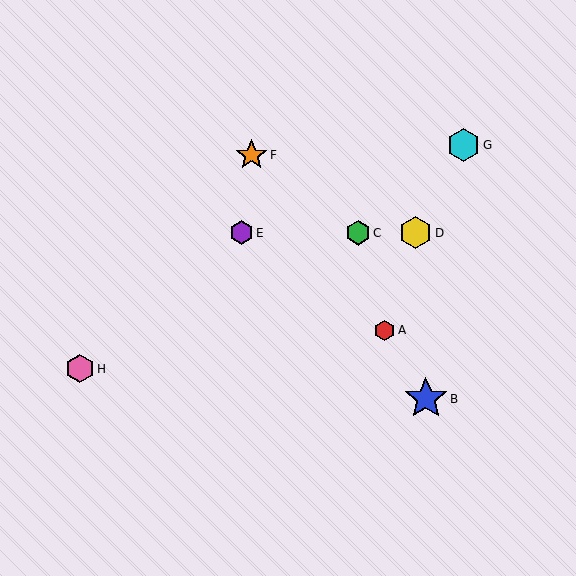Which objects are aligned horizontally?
Objects C, D, E are aligned horizontally.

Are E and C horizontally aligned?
Yes, both are at y≈233.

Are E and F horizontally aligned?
No, E is at y≈233 and F is at y≈155.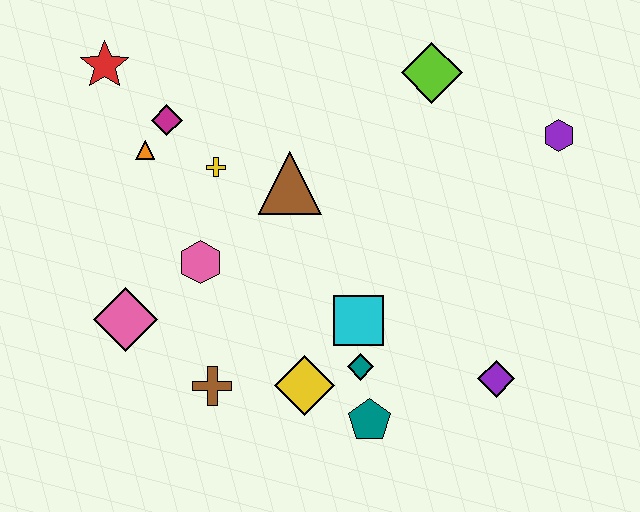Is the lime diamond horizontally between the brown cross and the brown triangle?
No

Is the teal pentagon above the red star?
No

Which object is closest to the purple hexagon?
The lime diamond is closest to the purple hexagon.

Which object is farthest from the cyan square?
The red star is farthest from the cyan square.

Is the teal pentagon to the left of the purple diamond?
Yes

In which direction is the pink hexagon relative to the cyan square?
The pink hexagon is to the left of the cyan square.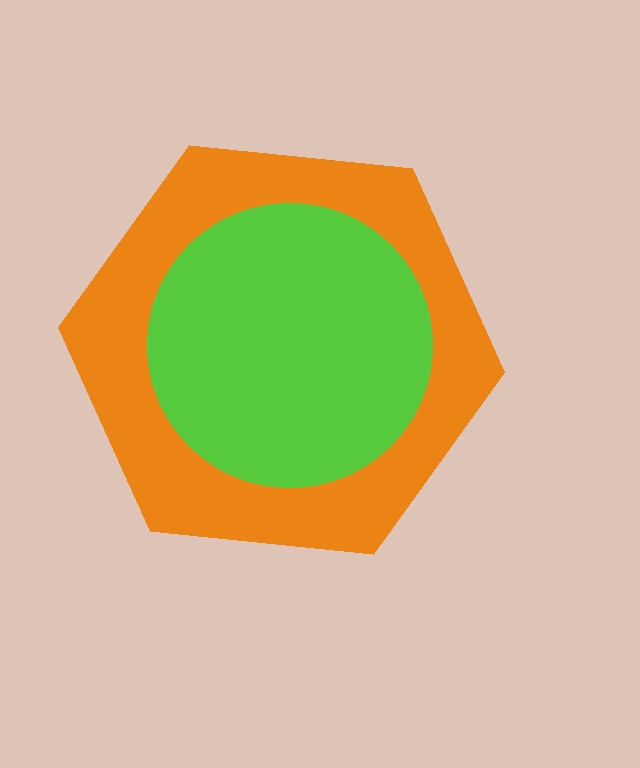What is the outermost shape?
The orange hexagon.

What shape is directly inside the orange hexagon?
The lime circle.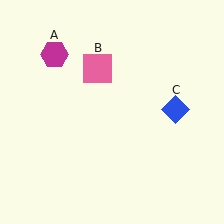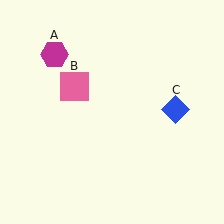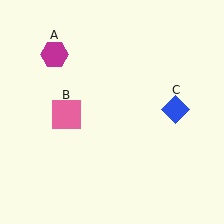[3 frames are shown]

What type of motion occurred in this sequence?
The pink square (object B) rotated counterclockwise around the center of the scene.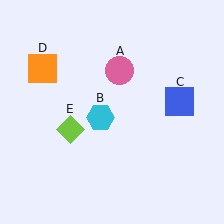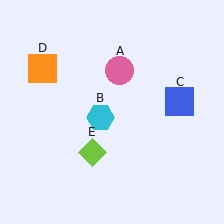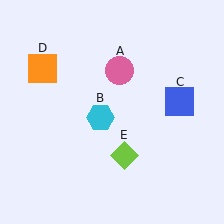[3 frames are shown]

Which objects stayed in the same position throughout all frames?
Pink circle (object A) and cyan hexagon (object B) and blue square (object C) and orange square (object D) remained stationary.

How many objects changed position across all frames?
1 object changed position: lime diamond (object E).